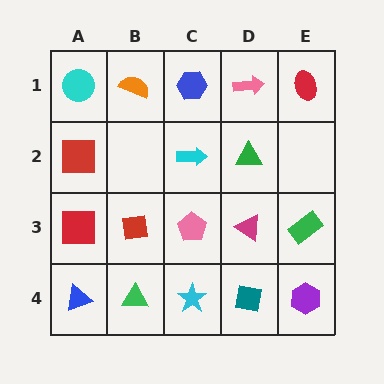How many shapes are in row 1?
5 shapes.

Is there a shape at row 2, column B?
No, that cell is empty.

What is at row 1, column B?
An orange semicircle.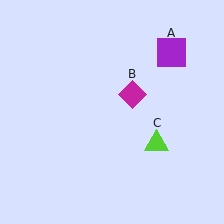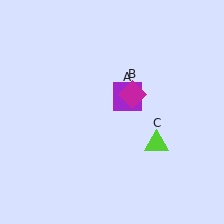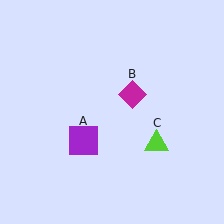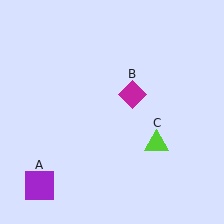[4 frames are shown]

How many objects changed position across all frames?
1 object changed position: purple square (object A).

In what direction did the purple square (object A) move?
The purple square (object A) moved down and to the left.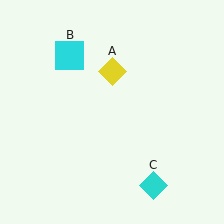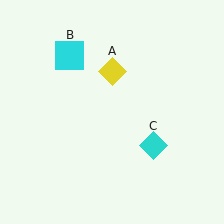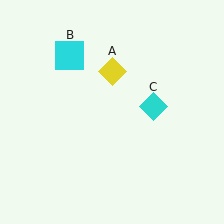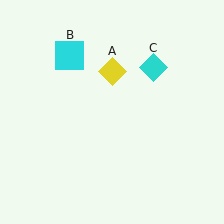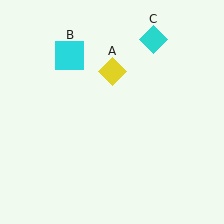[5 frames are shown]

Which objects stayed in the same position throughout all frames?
Yellow diamond (object A) and cyan square (object B) remained stationary.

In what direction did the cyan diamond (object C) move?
The cyan diamond (object C) moved up.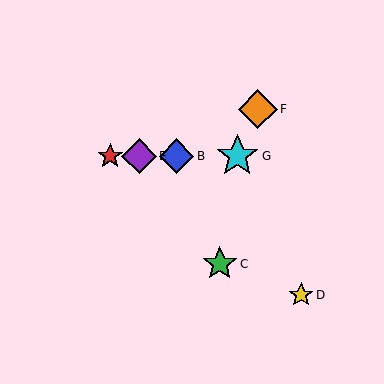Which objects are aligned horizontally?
Objects A, B, E, G are aligned horizontally.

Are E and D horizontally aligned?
No, E is at y≈156 and D is at y≈295.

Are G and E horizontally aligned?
Yes, both are at y≈156.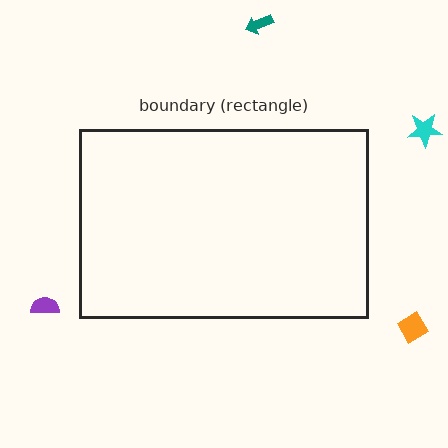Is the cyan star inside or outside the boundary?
Outside.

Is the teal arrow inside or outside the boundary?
Outside.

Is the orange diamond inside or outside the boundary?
Outside.